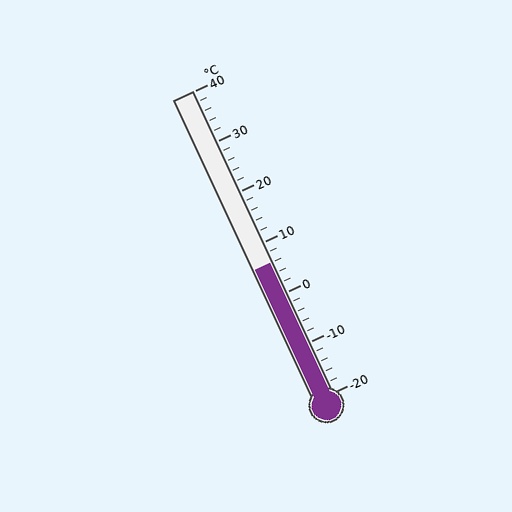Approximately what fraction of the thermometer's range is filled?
The thermometer is filled to approximately 45% of its range.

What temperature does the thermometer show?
The thermometer shows approximately 6°C.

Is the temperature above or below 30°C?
The temperature is below 30°C.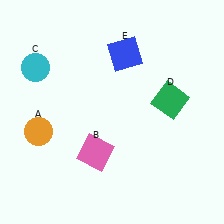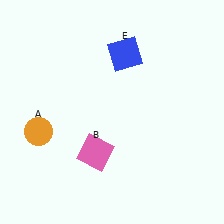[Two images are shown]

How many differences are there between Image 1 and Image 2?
There are 2 differences between the two images.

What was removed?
The cyan circle (C), the green square (D) were removed in Image 2.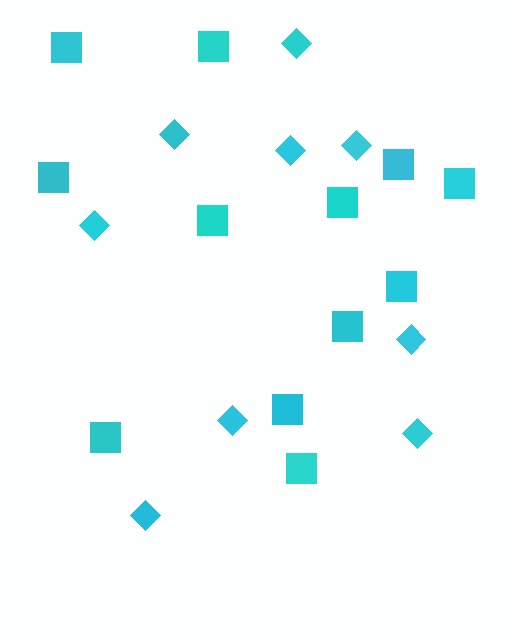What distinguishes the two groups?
There are 2 groups: one group of diamonds (9) and one group of squares (12).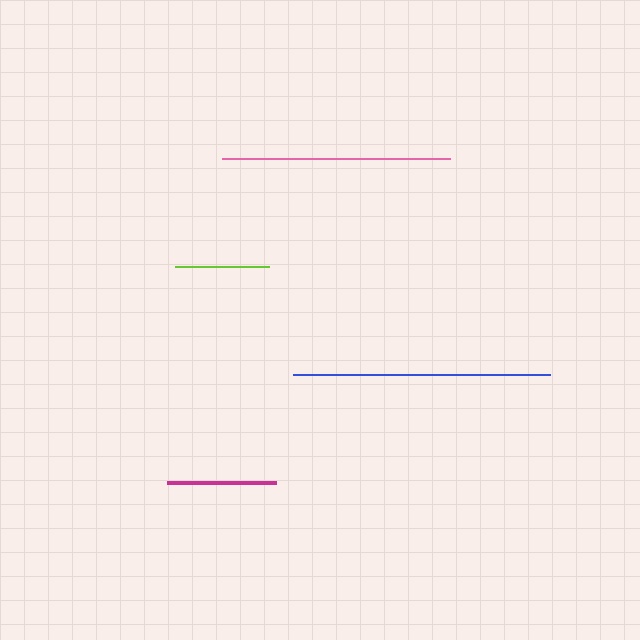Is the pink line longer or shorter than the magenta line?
The pink line is longer than the magenta line.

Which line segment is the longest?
The blue line is the longest at approximately 257 pixels.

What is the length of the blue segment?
The blue segment is approximately 257 pixels long.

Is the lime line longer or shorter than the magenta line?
The magenta line is longer than the lime line.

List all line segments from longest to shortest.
From longest to shortest: blue, pink, magenta, lime.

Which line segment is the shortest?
The lime line is the shortest at approximately 93 pixels.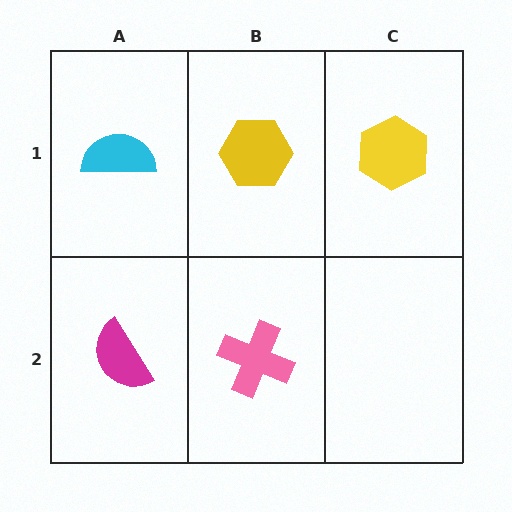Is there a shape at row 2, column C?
No, that cell is empty.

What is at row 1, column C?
A yellow hexagon.